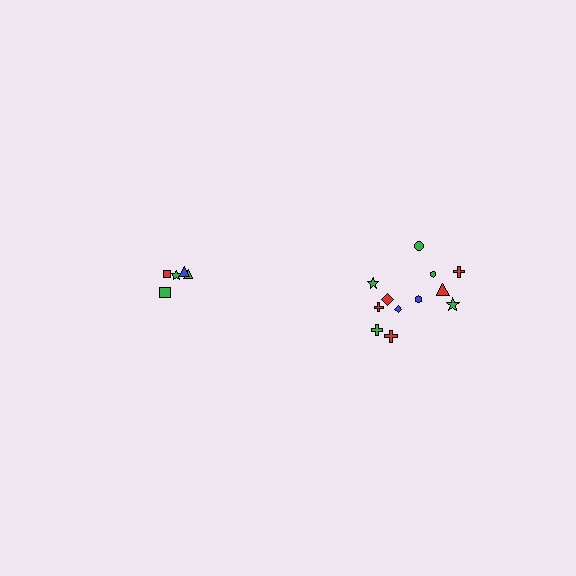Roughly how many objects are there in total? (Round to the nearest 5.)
Roughly 15 objects in total.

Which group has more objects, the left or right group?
The right group.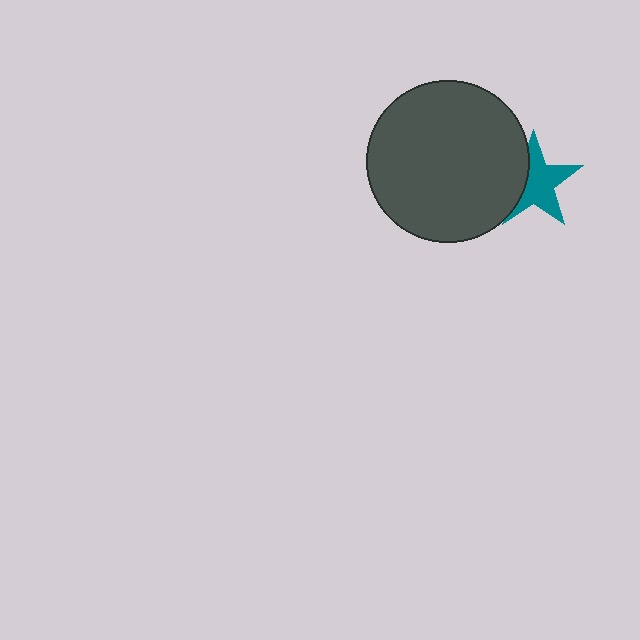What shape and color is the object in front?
The object in front is a dark gray circle.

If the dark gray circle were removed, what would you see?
You would see the complete teal star.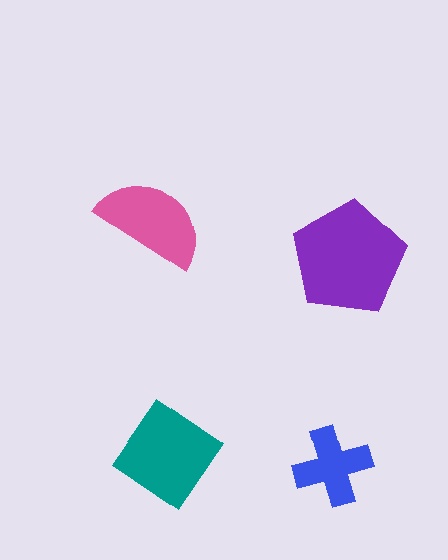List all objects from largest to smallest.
The purple pentagon, the teal diamond, the pink semicircle, the blue cross.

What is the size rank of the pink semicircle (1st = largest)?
3rd.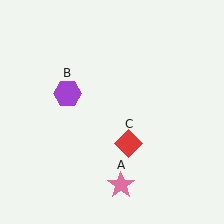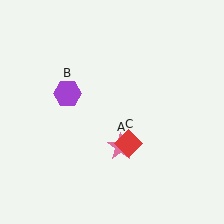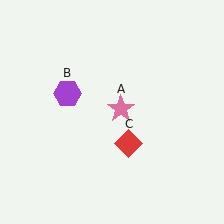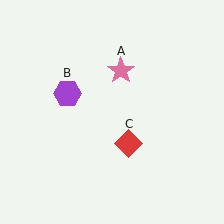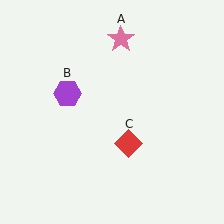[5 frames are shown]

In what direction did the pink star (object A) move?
The pink star (object A) moved up.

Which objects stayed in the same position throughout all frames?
Purple hexagon (object B) and red diamond (object C) remained stationary.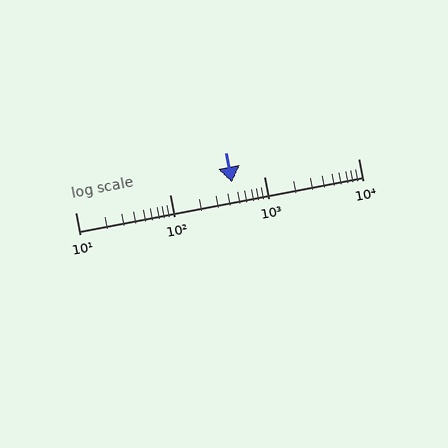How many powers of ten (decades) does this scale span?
The scale spans 3 decades, from 10 to 10000.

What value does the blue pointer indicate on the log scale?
The pointer indicates approximately 460.